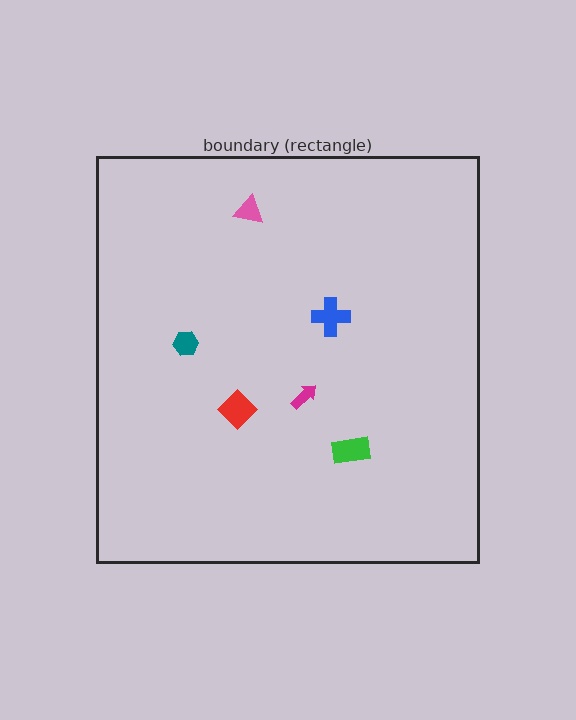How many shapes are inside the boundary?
6 inside, 0 outside.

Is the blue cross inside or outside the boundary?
Inside.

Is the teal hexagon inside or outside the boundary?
Inside.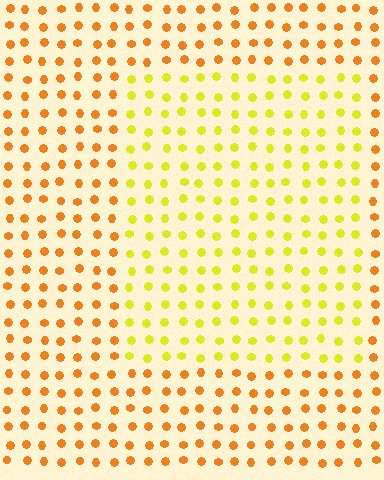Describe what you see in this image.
The image is filled with small orange elements in a uniform arrangement. A rectangle-shaped region is visible where the elements are tinted to a slightly different hue, forming a subtle color boundary.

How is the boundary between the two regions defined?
The boundary is defined purely by a slight shift in hue (about 36 degrees). Spacing, size, and orientation are identical on both sides.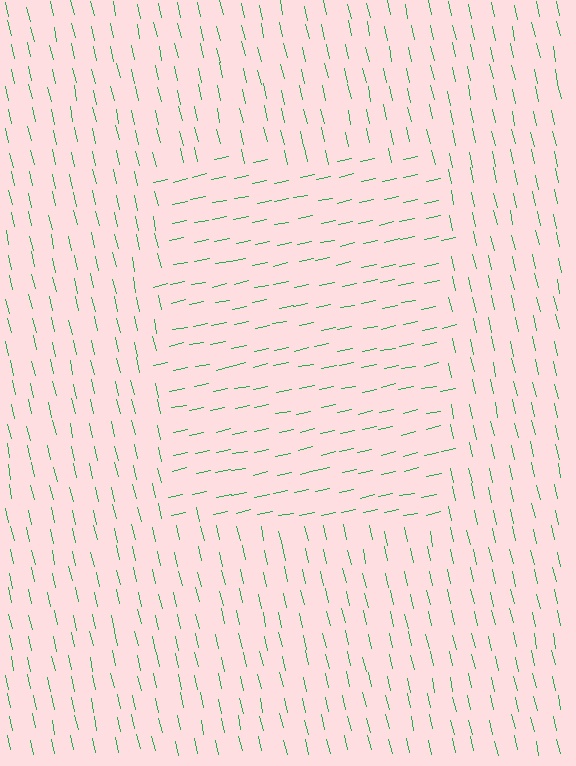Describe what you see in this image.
The image is filled with small green line segments. A rectangle region in the image has lines oriented differently from the surrounding lines, creating a visible texture boundary.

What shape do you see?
I see a rectangle.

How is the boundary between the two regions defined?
The boundary is defined purely by a change in line orientation (approximately 89 degrees difference). All lines are the same color and thickness.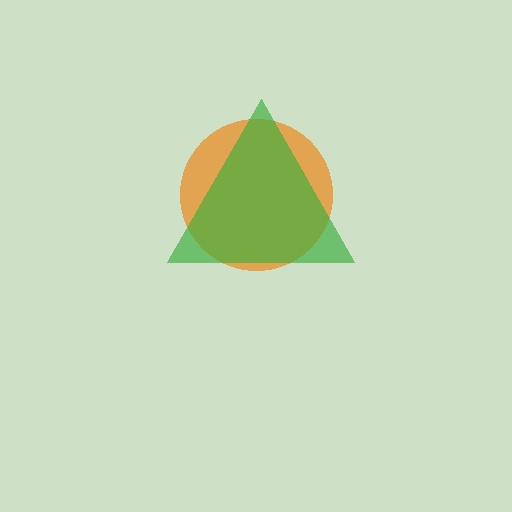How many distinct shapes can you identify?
There are 2 distinct shapes: an orange circle, a green triangle.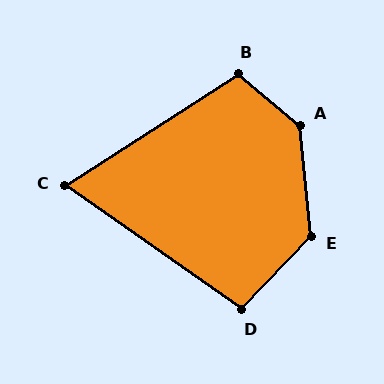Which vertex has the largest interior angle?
A, at approximately 135 degrees.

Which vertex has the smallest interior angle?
C, at approximately 68 degrees.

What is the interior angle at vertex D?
Approximately 99 degrees (obtuse).